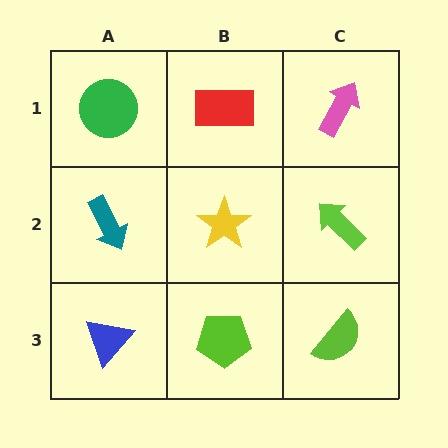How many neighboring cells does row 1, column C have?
2.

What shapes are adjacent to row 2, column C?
A pink arrow (row 1, column C), a lime semicircle (row 3, column C), a yellow star (row 2, column B).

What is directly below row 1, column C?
A lime arrow.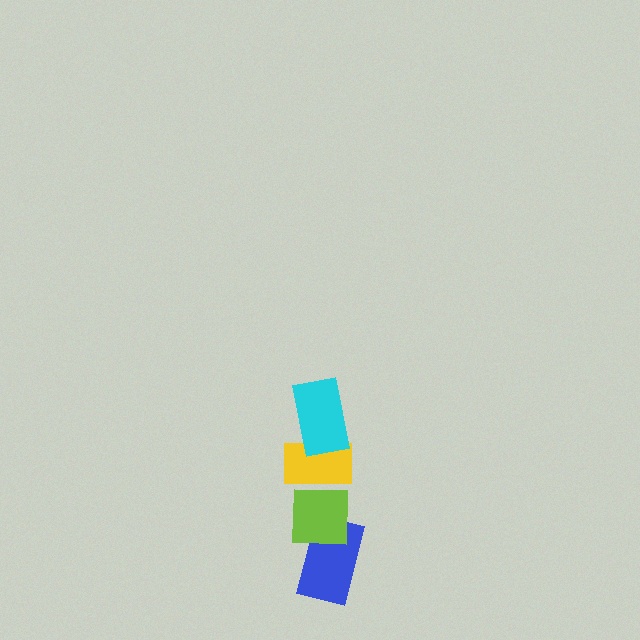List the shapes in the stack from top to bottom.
From top to bottom: the cyan rectangle, the yellow rectangle, the lime square, the blue rectangle.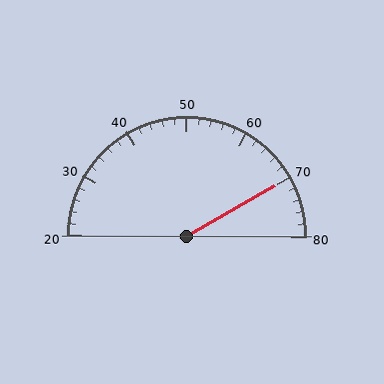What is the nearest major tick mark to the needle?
The nearest major tick mark is 70.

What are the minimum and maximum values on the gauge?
The gauge ranges from 20 to 80.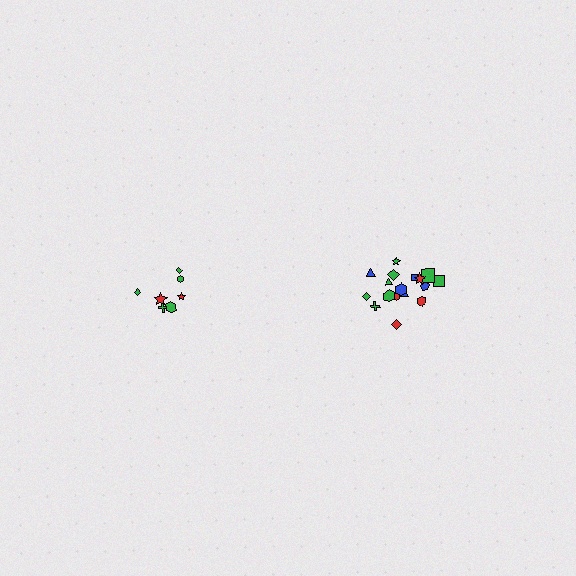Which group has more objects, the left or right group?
The right group.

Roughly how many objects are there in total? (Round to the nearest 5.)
Roughly 25 objects in total.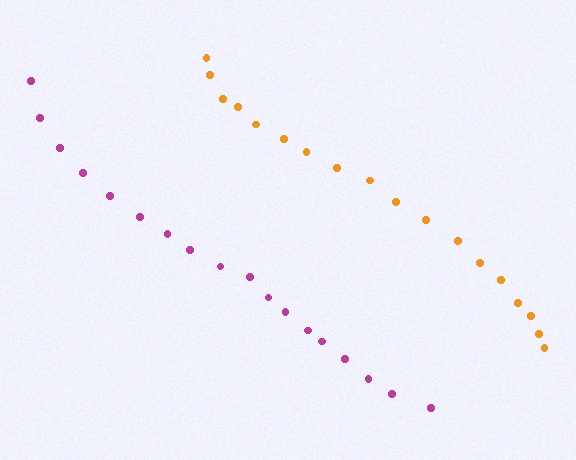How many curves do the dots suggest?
There are 2 distinct paths.